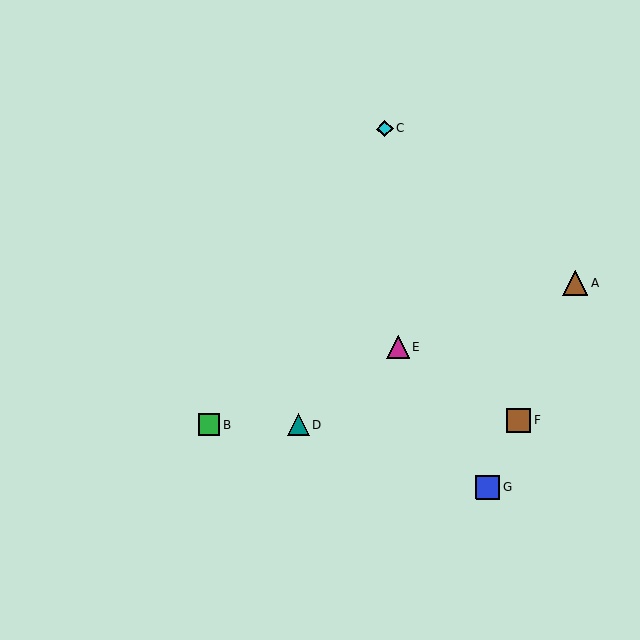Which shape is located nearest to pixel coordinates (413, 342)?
The magenta triangle (labeled E) at (398, 347) is nearest to that location.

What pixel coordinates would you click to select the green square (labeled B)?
Click at (209, 424) to select the green square B.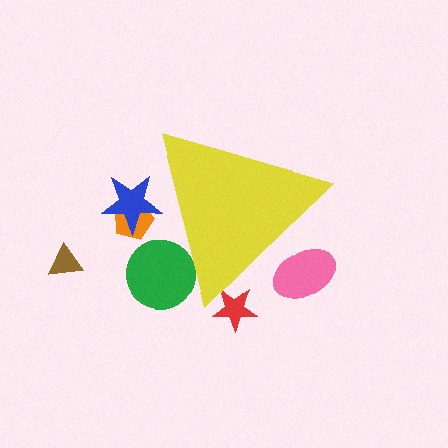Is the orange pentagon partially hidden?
Yes, the orange pentagon is partially hidden behind the yellow triangle.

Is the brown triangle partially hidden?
No, the brown triangle is fully visible.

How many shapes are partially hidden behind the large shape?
5 shapes are partially hidden.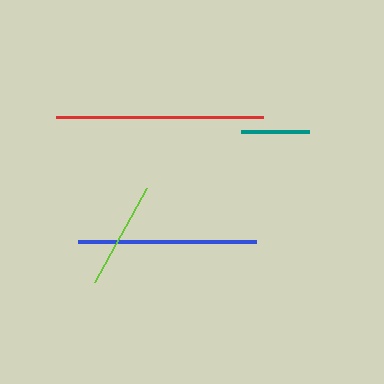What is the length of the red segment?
The red segment is approximately 206 pixels long.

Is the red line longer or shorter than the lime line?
The red line is longer than the lime line.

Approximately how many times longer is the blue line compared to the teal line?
The blue line is approximately 2.6 times the length of the teal line.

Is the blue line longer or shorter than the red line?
The red line is longer than the blue line.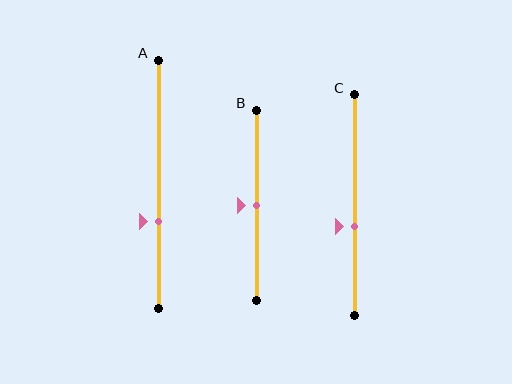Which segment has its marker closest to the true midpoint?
Segment B has its marker closest to the true midpoint.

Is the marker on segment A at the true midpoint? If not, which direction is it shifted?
No, the marker on segment A is shifted downward by about 15% of the segment length.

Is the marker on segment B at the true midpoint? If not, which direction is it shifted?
Yes, the marker on segment B is at the true midpoint.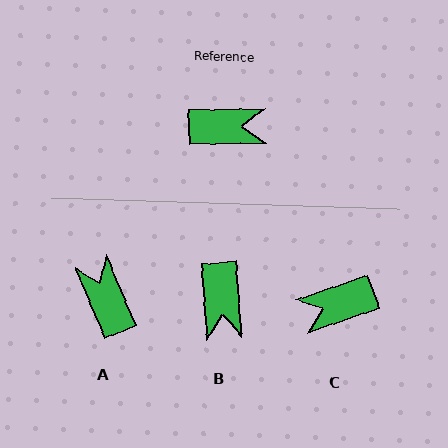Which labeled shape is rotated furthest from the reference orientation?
C, about 162 degrees away.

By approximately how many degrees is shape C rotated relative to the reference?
Approximately 162 degrees clockwise.